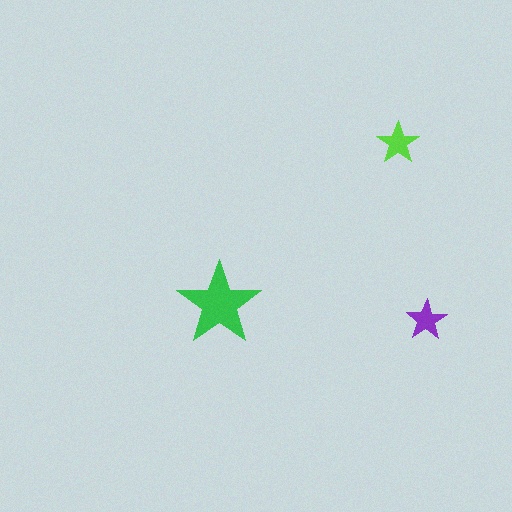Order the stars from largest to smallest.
the green one, the lime one, the purple one.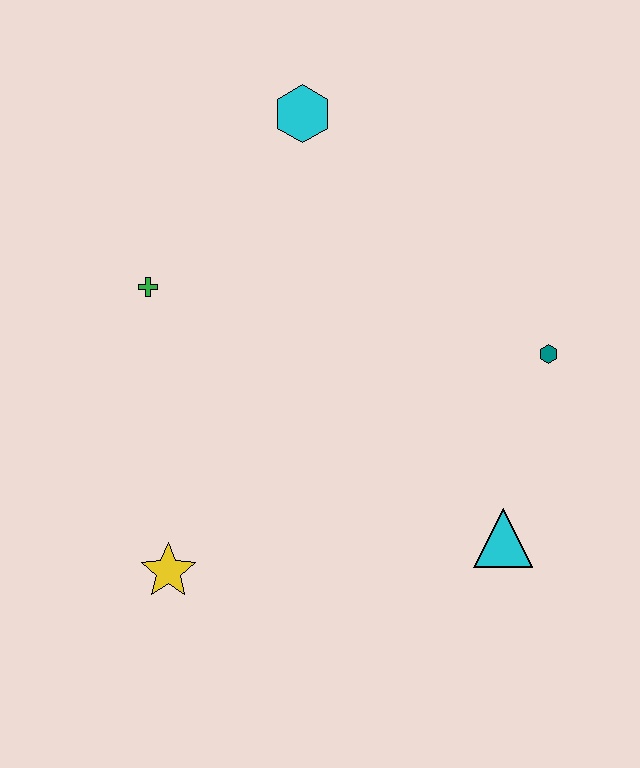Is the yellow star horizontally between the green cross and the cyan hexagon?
Yes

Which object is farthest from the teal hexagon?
The yellow star is farthest from the teal hexagon.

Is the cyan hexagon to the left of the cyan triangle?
Yes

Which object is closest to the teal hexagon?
The cyan triangle is closest to the teal hexagon.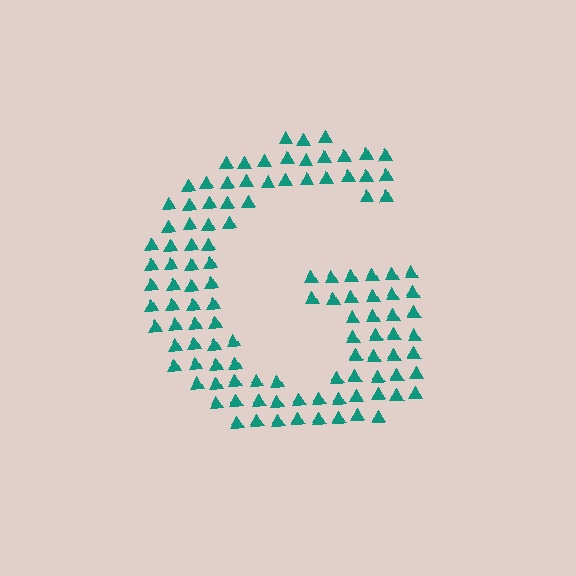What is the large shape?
The large shape is the letter G.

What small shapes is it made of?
It is made of small triangles.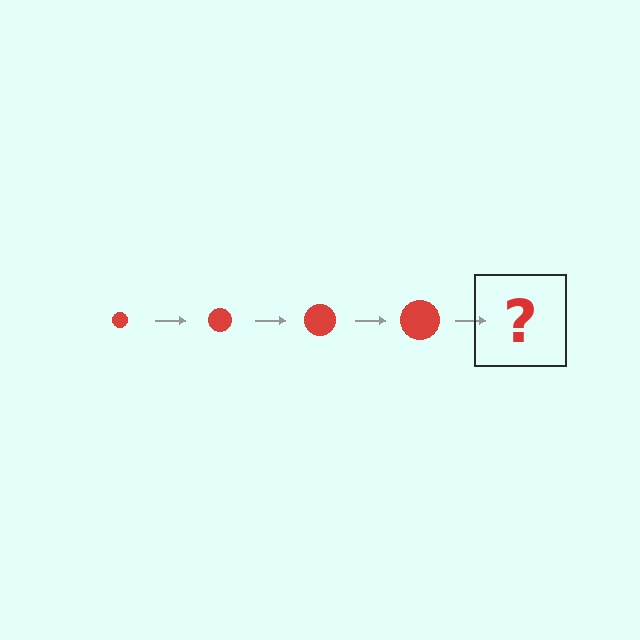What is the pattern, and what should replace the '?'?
The pattern is that the circle gets progressively larger each step. The '?' should be a red circle, larger than the previous one.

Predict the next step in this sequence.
The next step is a red circle, larger than the previous one.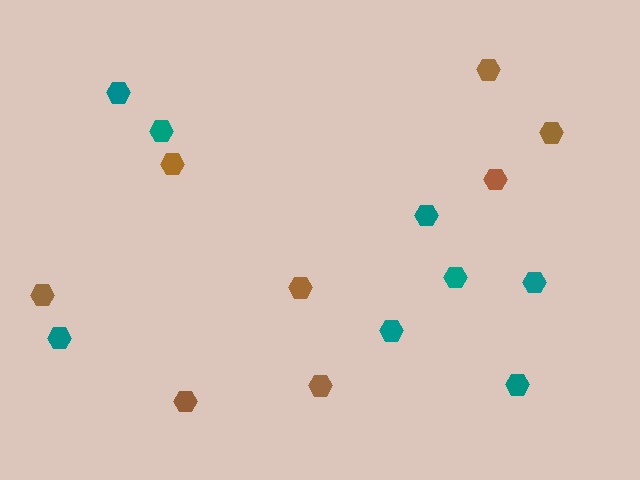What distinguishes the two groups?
There are 2 groups: one group of teal hexagons (8) and one group of brown hexagons (8).